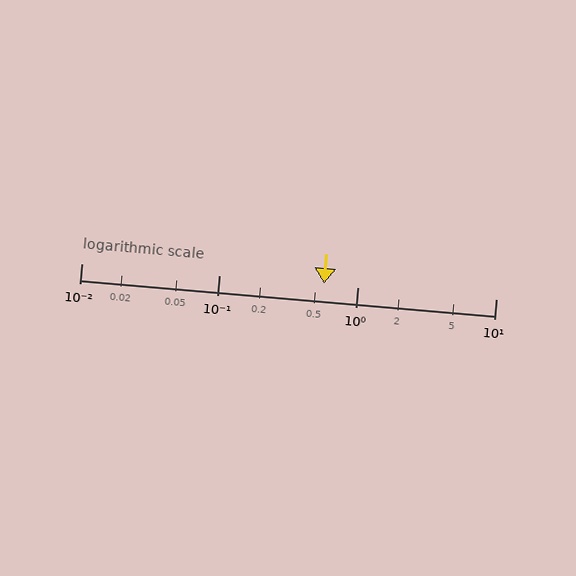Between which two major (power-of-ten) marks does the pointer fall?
The pointer is between 0.1 and 1.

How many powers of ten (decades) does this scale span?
The scale spans 3 decades, from 0.01 to 10.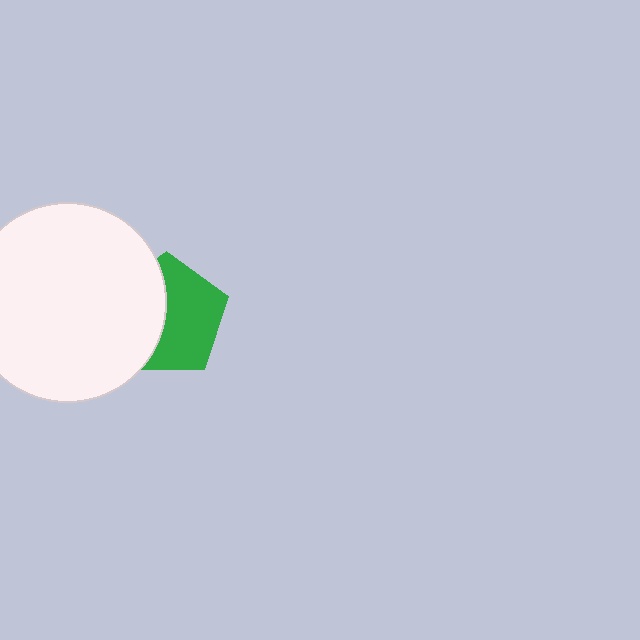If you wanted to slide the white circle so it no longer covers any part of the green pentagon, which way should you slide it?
Slide it left — that is the most direct way to separate the two shapes.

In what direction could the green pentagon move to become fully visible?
The green pentagon could move right. That would shift it out from behind the white circle entirely.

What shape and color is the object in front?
The object in front is a white circle.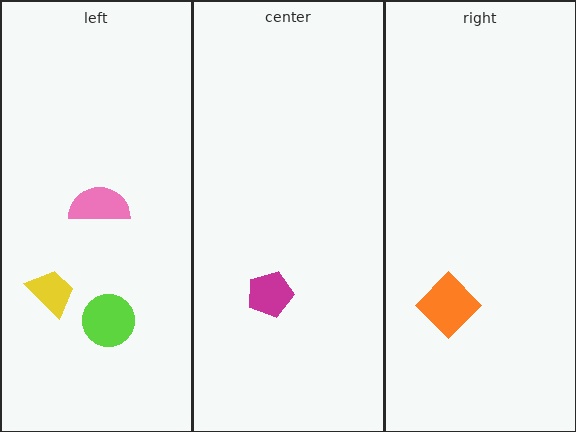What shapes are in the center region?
The magenta pentagon.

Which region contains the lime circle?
The left region.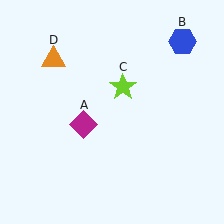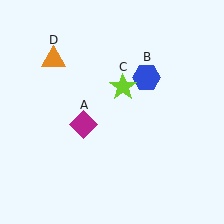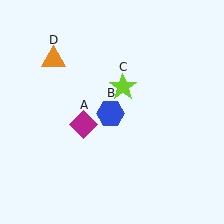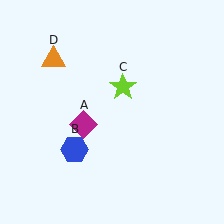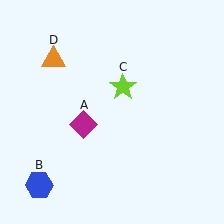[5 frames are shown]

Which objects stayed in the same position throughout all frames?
Magenta diamond (object A) and lime star (object C) and orange triangle (object D) remained stationary.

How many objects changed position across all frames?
1 object changed position: blue hexagon (object B).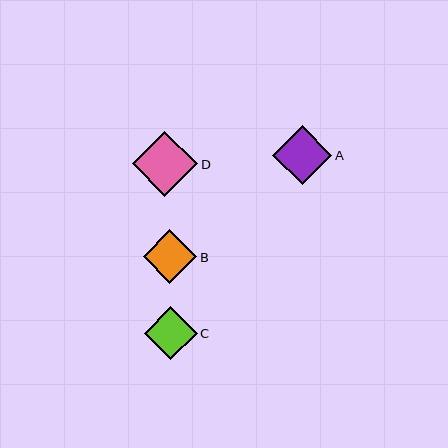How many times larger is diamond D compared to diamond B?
Diamond D is approximately 1.2 times the size of diamond B.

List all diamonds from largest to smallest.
From largest to smallest: D, A, B, C.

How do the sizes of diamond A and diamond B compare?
Diamond A and diamond B are approximately the same size.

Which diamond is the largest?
Diamond D is the largest with a size of approximately 66 pixels.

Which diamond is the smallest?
Diamond C is the smallest with a size of approximately 53 pixels.